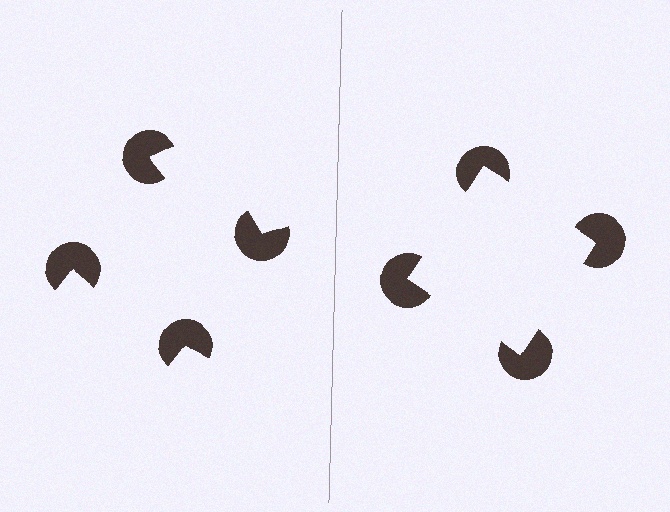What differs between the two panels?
The pac-man discs are positioned identically on both sides; only the wedge orientations differ. On the right they align to a square; on the left they are misaligned.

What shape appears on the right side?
An illusory square.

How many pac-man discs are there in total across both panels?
8 — 4 on each side.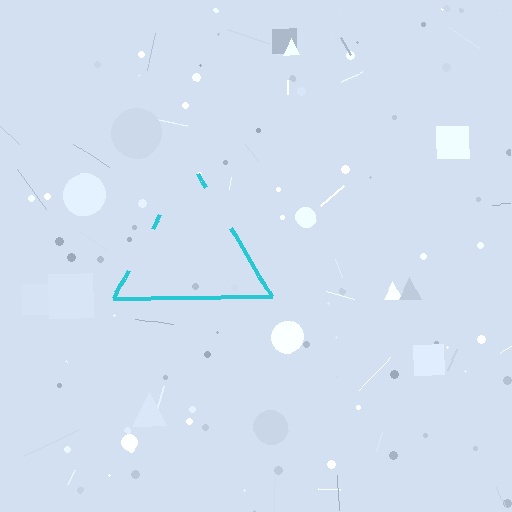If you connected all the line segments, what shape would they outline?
They would outline a triangle.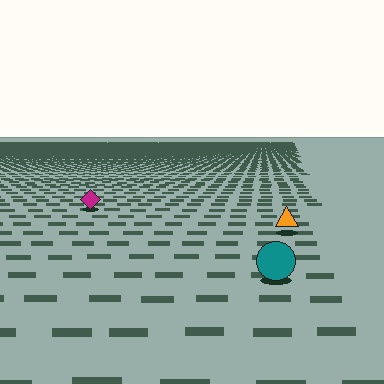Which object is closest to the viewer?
The teal circle is closest. The texture marks near it are larger and more spread out.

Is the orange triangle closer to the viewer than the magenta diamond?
Yes. The orange triangle is closer — you can tell from the texture gradient: the ground texture is coarser near it.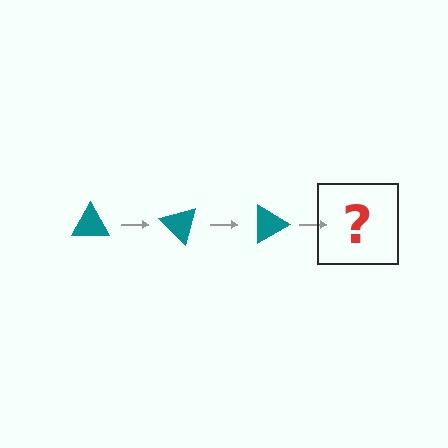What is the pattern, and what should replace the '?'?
The pattern is that the triangle rotates 45 degrees each step. The '?' should be a teal triangle rotated 135 degrees.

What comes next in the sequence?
The next element should be a teal triangle rotated 135 degrees.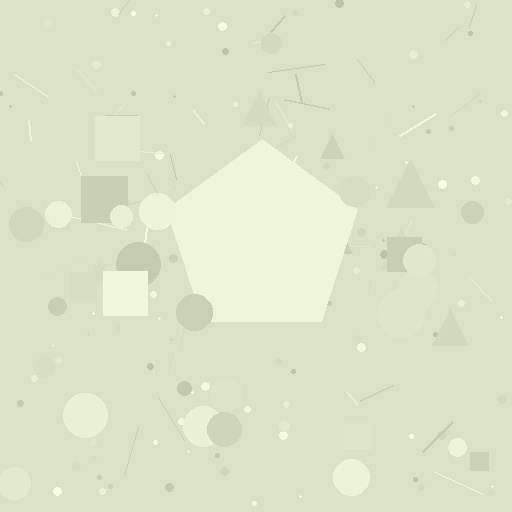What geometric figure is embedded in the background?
A pentagon is embedded in the background.